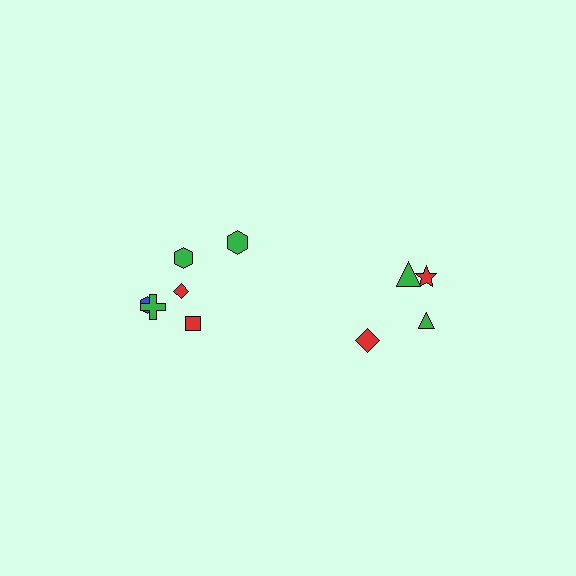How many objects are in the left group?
There are 6 objects.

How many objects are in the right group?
There are 4 objects.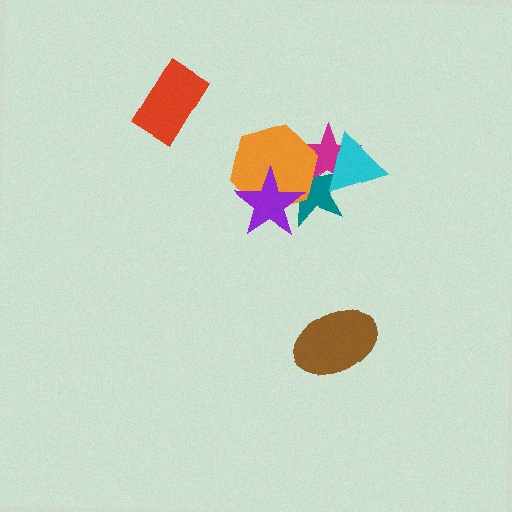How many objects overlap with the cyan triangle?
2 objects overlap with the cyan triangle.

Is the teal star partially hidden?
Yes, it is partially covered by another shape.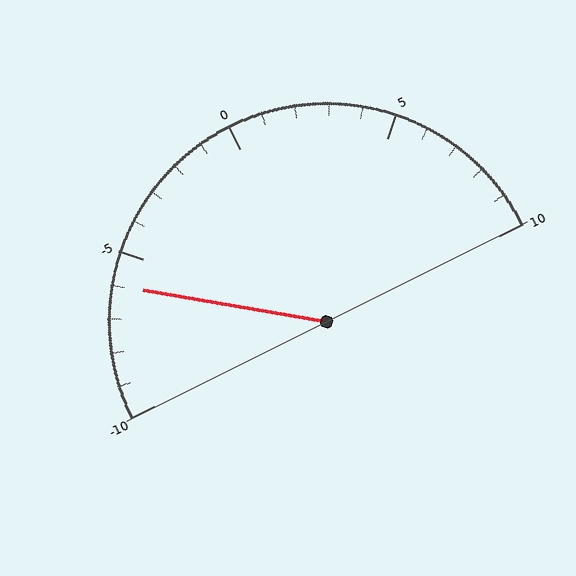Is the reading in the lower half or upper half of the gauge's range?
The reading is in the lower half of the range (-10 to 10).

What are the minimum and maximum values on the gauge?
The gauge ranges from -10 to 10.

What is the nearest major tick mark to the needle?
The nearest major tick mark is -5.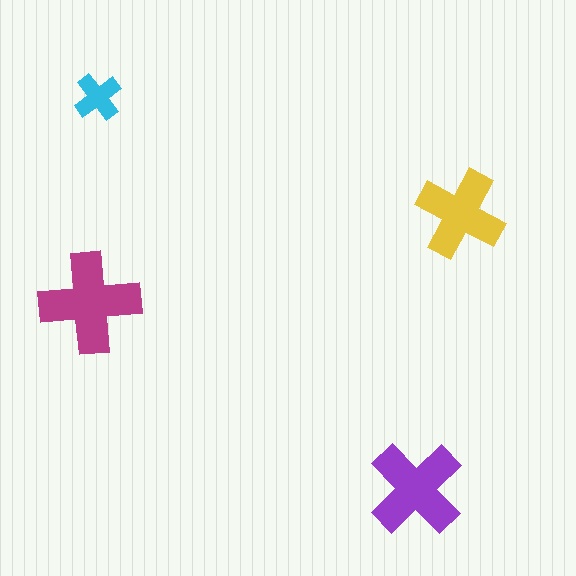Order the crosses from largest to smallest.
the magenta one, the purple one, the yellow one, the cyan one.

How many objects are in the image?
There are 4 objects in the image.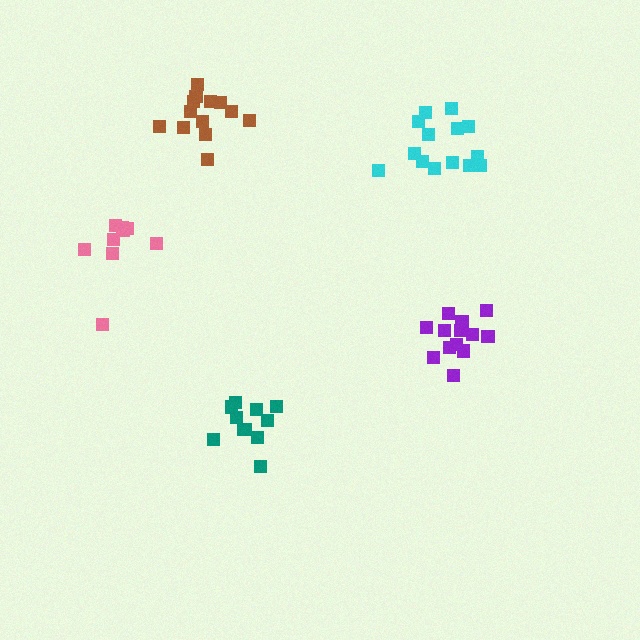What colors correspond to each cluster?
The clusters are colored: cyan, pink, teal, brown, purple.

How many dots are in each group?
Group 1: 14 dots, Group 2: 9 dots, Group 3: 11 dots, Group 4: 13 dots, Group 5: 13 dots (60 total).